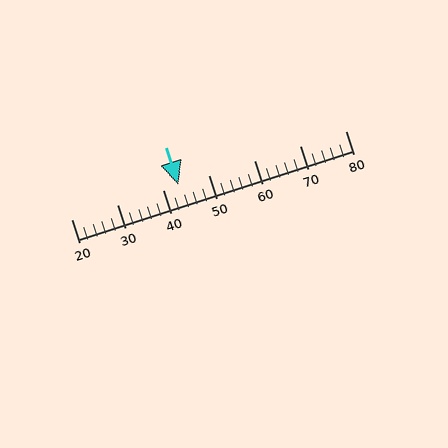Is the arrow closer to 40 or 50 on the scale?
The arrow is closer to 40.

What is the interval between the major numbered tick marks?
The major tick marks are spaced 10 units apart.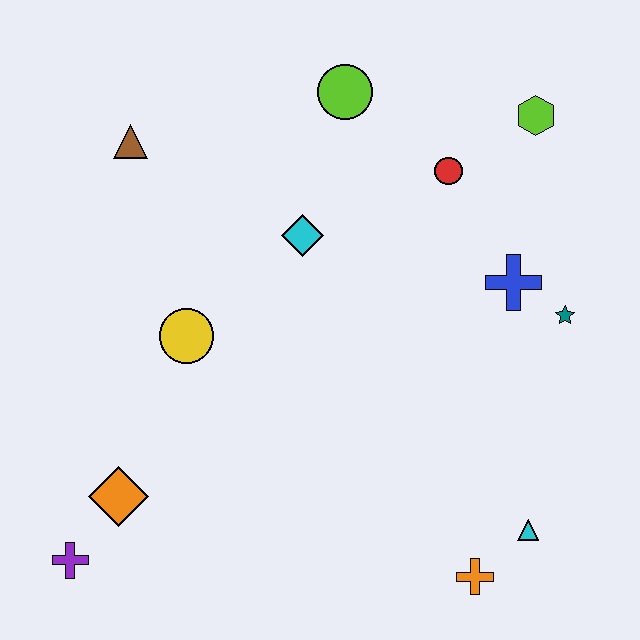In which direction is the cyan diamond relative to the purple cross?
The cyan diamond is above the purple cross.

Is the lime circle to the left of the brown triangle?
No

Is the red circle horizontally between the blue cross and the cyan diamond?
Yes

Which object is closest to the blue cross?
The teal star is closest to the blue cross.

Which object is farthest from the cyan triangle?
The brown triangle is farthest from the cyan triangle.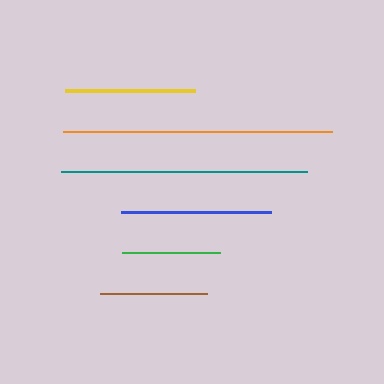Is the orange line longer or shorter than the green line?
The orange line is longer than the green line.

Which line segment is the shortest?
The green line is the shortest at approximately 99 pixels.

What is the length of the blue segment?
The blue segment is approximately 150 pixels long.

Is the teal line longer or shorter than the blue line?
The teal line is longer than the blue line.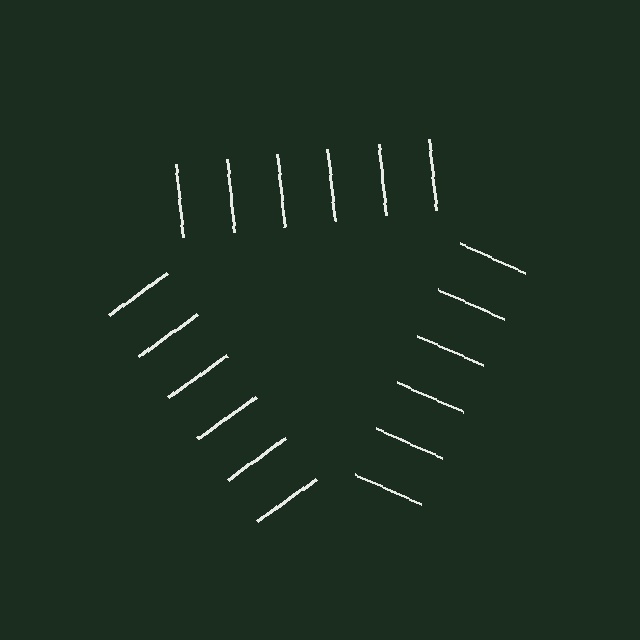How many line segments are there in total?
18 — 6 along each of the 3 edges.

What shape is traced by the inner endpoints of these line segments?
An illusory triangle — the line segments terminate on its edges but no continuous stroke is drawn.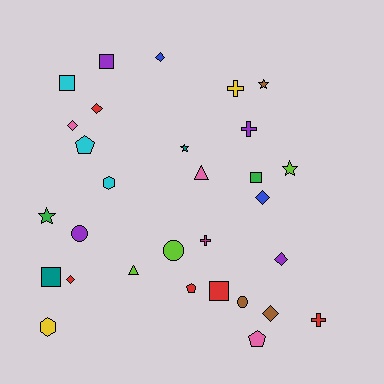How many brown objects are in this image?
There are 3 brown objects.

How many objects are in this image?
There are 30 objects.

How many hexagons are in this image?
There are 2 hexagons.